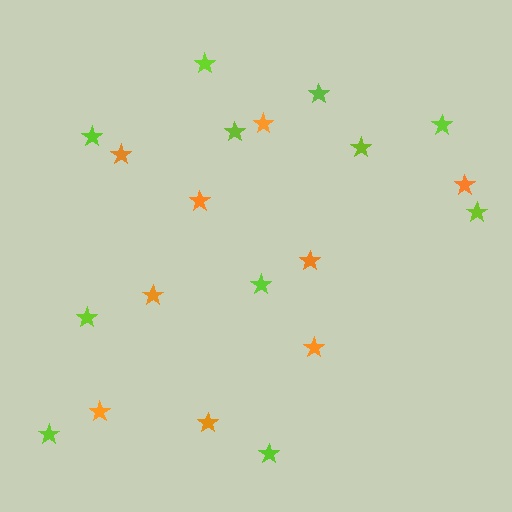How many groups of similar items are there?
There are 2 groups: one group of orange stars (9) and one group of lime stars (11).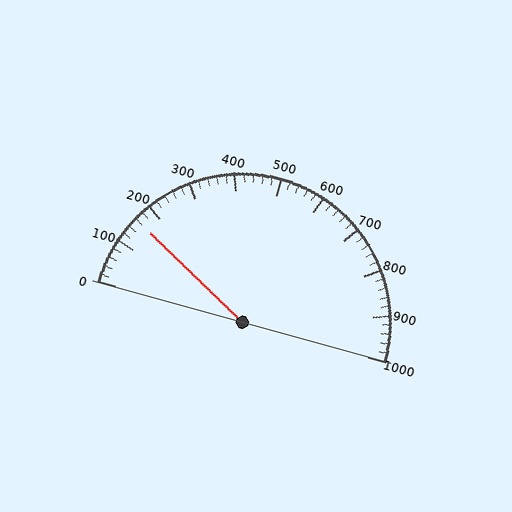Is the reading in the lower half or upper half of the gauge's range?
The reading is in the lower half of the range (0 to 1000).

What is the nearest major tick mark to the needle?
The nearest major tick mark is 200.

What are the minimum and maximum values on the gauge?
The gauge ranges from 0 to 1000.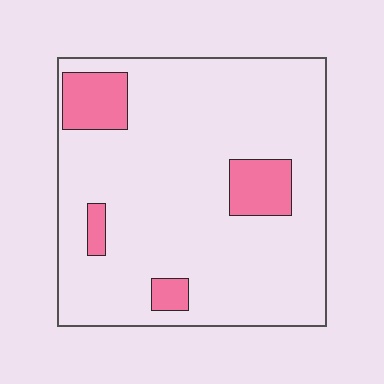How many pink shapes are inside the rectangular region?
4.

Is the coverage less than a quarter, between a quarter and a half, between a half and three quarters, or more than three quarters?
Less than a quarter.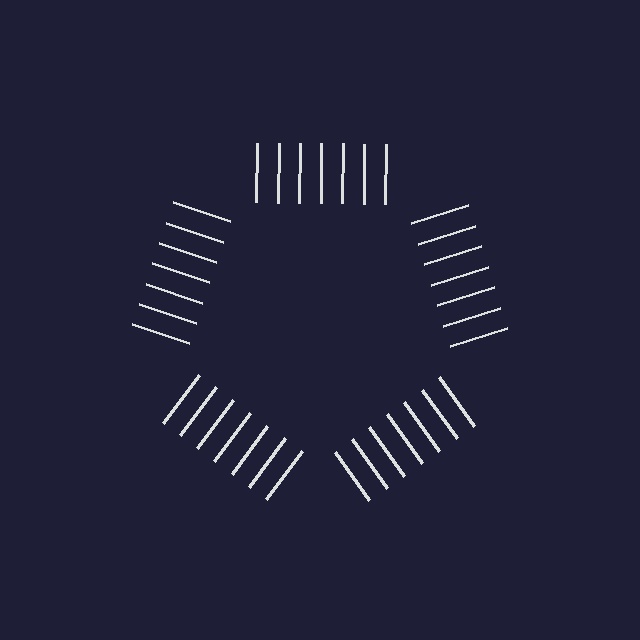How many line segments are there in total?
35 — 7 along each of the 5 edges.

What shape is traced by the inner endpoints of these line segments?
An illusory pentagon — the line segments terminate on its edges but no continuous stroke is drawn.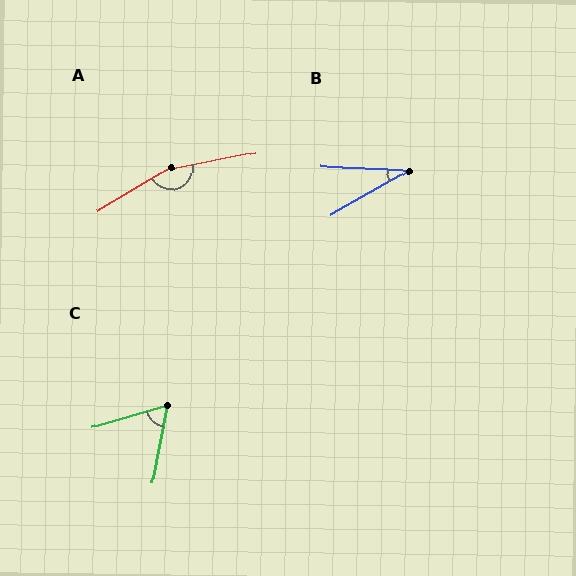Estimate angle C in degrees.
Approximately 63 degrees.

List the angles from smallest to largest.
B (32°), C (63°), A (160°).